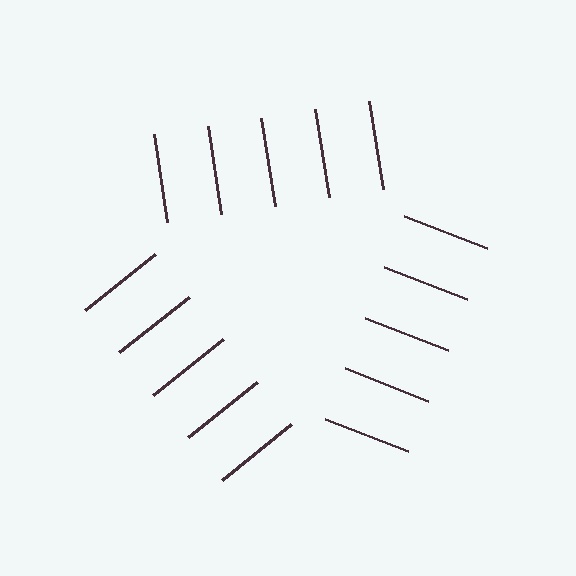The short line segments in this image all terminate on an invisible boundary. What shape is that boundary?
An illusory triangle — the line segments terminate on its edges but no continuous stroke is drawn.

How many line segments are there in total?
15 — 5 along each of the 3 edges.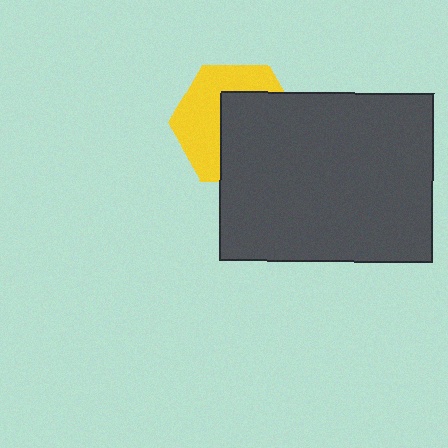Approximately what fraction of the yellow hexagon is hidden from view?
Roughly 52% of the yellow hexagon is hidden behind the dark gray rectangle.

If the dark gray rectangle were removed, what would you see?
You would see the complete yellow hexagon.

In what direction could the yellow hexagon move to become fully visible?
The yellow hexagon could move toward the upper-left. That would shift it out from behind the dark gray rectangle entirely.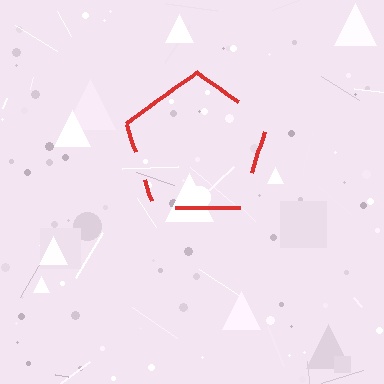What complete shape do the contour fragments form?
The contour fragments form a pentagon.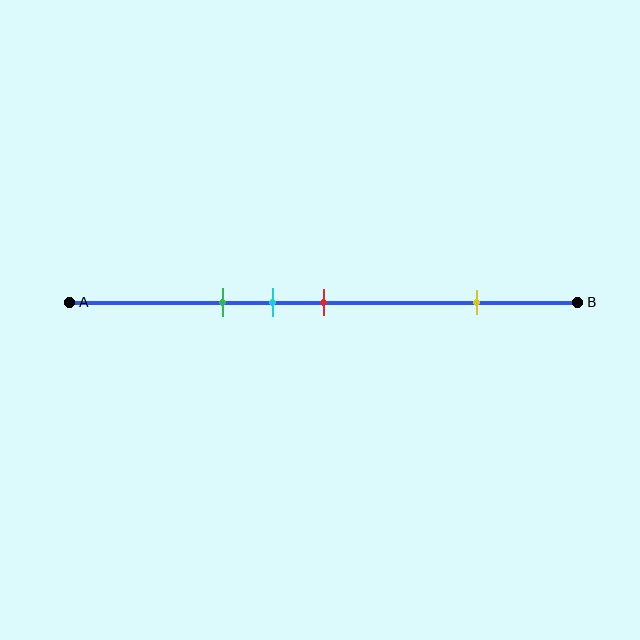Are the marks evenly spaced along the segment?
No, the marks are not evenly spaced.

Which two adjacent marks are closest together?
The cyan and red marks are the closest adjacent pair.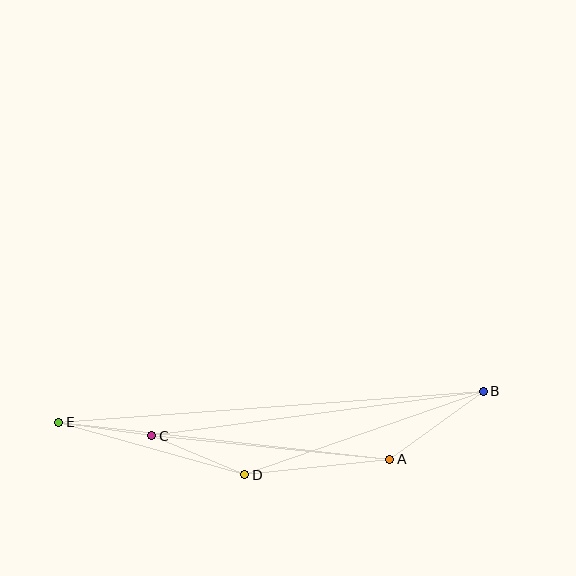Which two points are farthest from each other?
Points B and E are farthest from each other.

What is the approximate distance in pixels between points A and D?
The distance between A and D is approximately 146 pixels.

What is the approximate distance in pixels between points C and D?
The distance between C and D is approximately 101 pixels.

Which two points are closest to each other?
Points C and E are closest to each other.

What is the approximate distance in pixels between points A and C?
The distance between A and C is approximately 239 pixels.